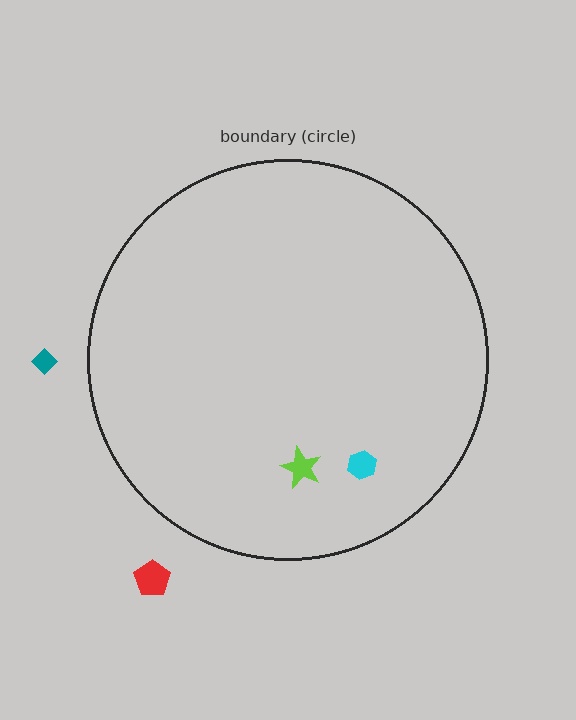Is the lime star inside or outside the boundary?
Inside.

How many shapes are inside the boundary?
2 inside, 2 outside.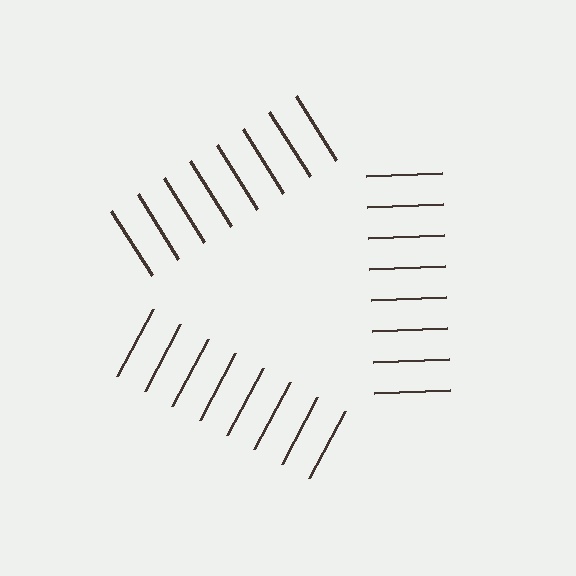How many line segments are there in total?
24 — 8 along each of the 3 edges.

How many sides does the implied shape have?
3 sides — the line-ends trace a triangle.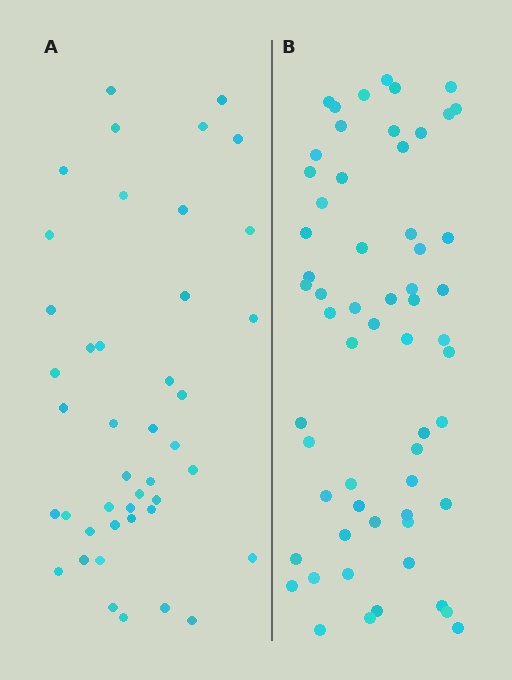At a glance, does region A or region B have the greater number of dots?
Region B (the right region) has more dots.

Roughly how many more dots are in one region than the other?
Region B has approximately 15 more dots than region A.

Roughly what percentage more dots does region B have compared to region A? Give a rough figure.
About 40% more.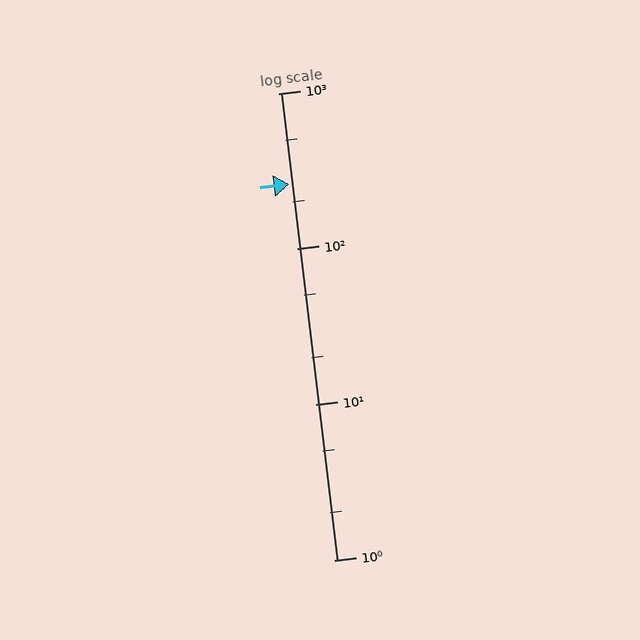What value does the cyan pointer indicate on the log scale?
The pointer indicates approximately 260.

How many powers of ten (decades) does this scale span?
The scale spans 3 decades, from 1 to 1000.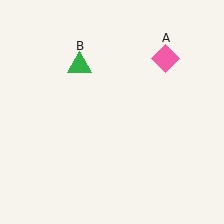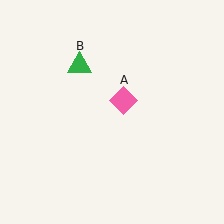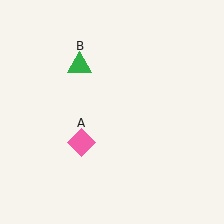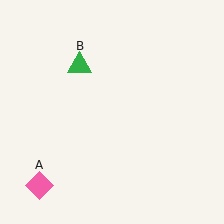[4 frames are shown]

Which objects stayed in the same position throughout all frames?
Green triangle (object B) remained stationary.